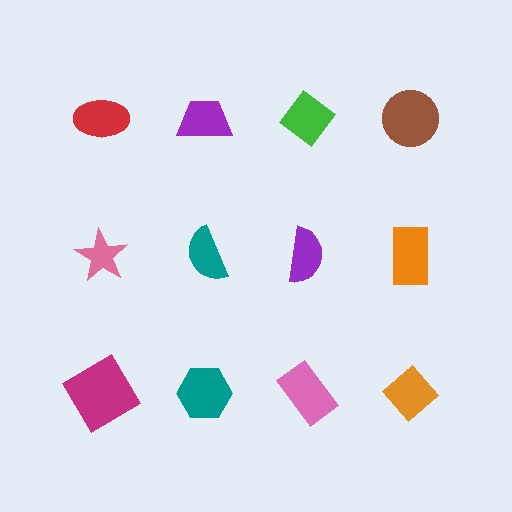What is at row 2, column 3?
A purple semicircle.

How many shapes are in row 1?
4 shapes.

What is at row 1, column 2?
A purple trapezoid.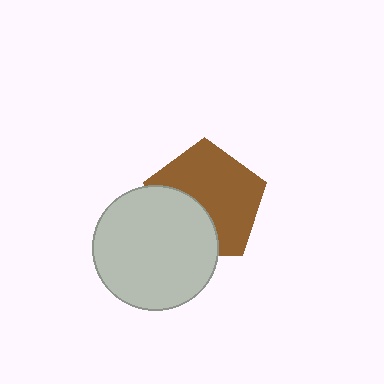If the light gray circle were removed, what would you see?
You would see the complete brown pentagon.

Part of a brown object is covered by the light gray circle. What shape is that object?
It is a pentagon.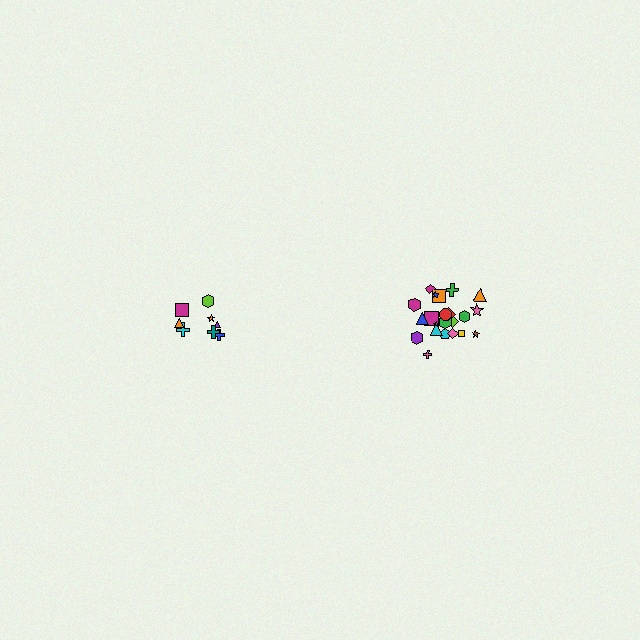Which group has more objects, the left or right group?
The right group.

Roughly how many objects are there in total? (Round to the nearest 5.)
Roughly 30 objects in total.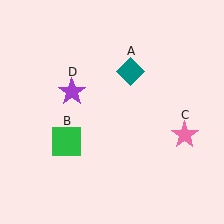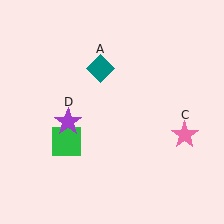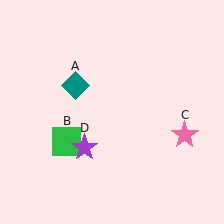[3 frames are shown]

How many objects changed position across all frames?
2 objects changed position: teal diamond (object A), purple star (object D).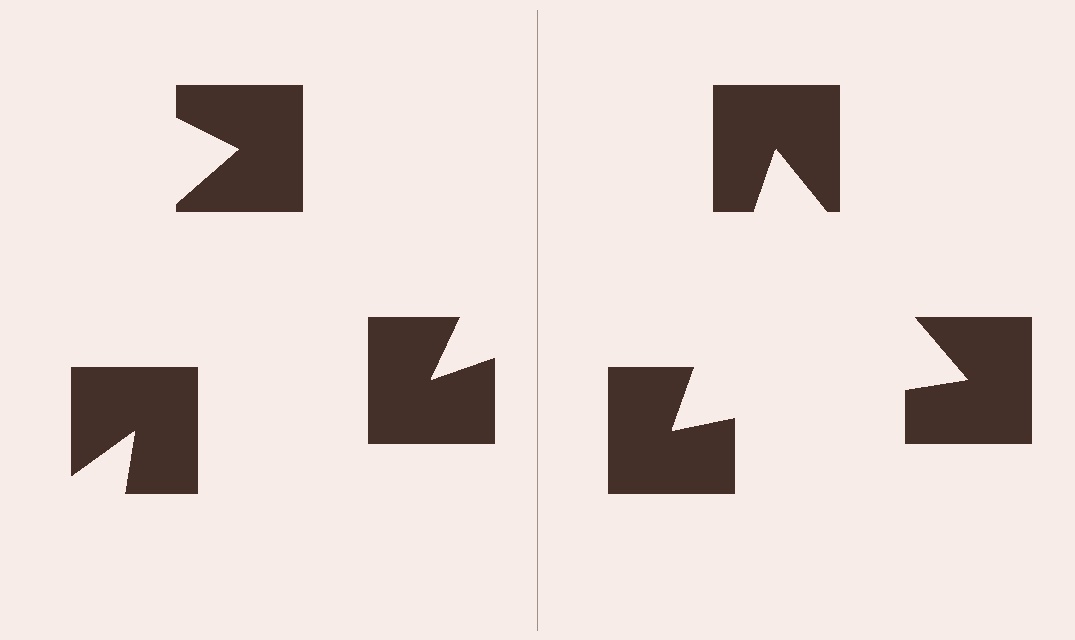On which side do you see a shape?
An illusory triangle appears on the right side. On the left side the wedge cuts are rotated, so no coherent shape forms.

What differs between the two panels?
The notched squares are positioned identically on both sides; only the wedge orientations differ. On the right they align to a triangle; on the left they are misaligned.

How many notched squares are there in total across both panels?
6 — 3 on each side.